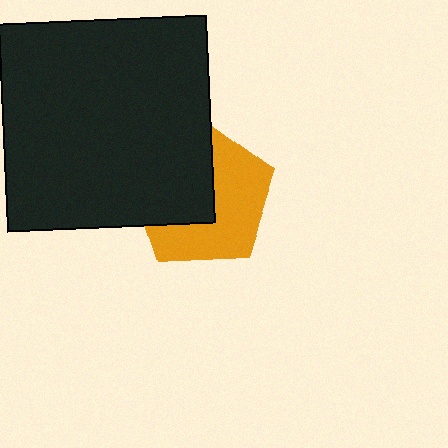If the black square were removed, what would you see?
You would see the complete orange pentagon.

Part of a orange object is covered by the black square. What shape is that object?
It is a pentagon.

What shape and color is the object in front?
The object in front is a black square.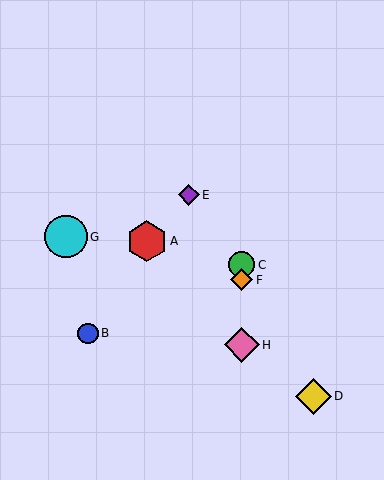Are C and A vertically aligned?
No, C is at x≈242 and A is at x≈147.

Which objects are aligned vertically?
Objects C, F, H are aligned vertically.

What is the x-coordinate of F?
Object F is at x≈242.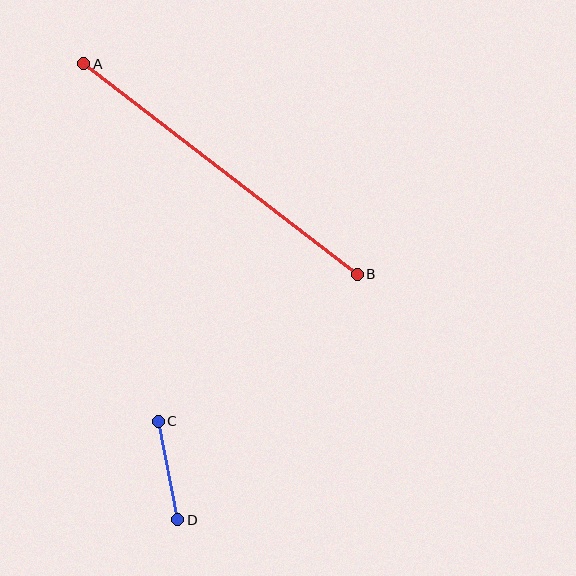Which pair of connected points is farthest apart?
Points A and B are farthest apart.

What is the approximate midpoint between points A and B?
The midpoint is at approximately (220, 169) pixels.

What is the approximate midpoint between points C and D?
The midpoint is at approximately (168, 470) pixels.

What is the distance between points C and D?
The distance is approximately 101 pixels.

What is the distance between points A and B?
The distance is approximately 345 pixels.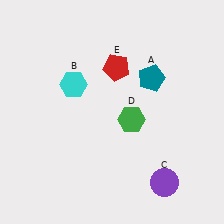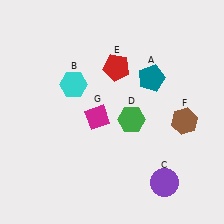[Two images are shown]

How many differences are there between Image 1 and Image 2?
There are 2 differences between the two images.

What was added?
A brown hexagon (F), a magenta diamond (G) were added in Image 2.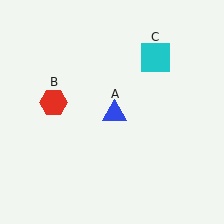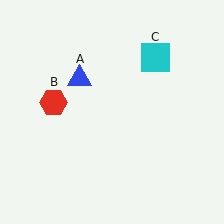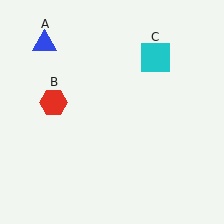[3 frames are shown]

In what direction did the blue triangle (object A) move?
The blue triangle (object A) moved up and to the left.